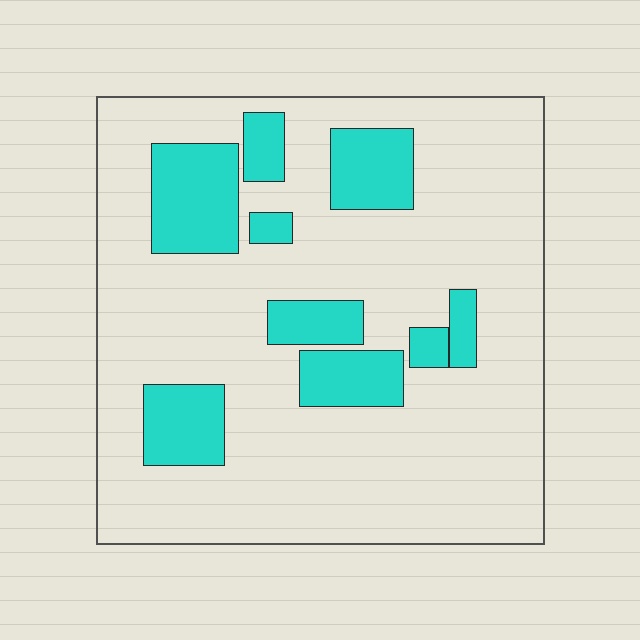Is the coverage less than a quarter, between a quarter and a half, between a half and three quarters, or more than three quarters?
Less than a quarter.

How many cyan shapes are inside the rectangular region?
9.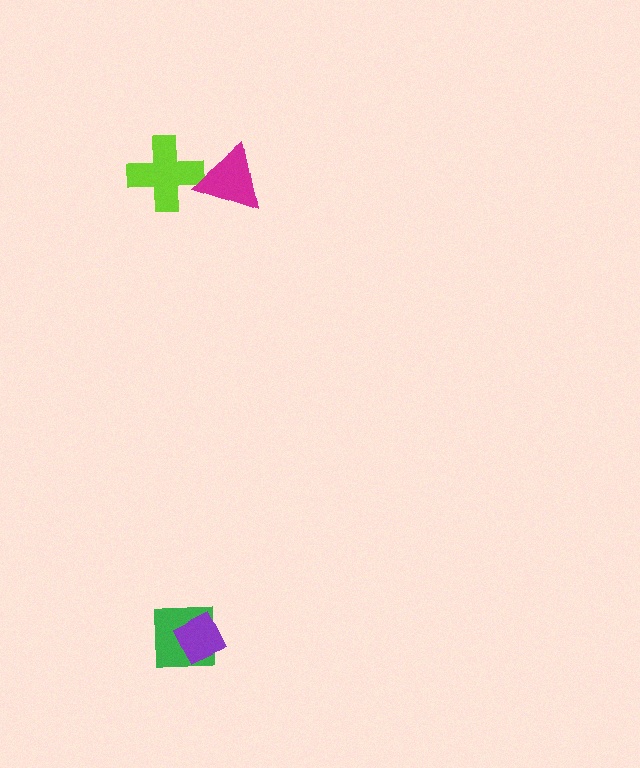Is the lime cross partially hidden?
Yes, it is partially covered by another shape.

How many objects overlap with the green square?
1 object overlaps with the green square.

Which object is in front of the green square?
The purple diamond is in front of the green square.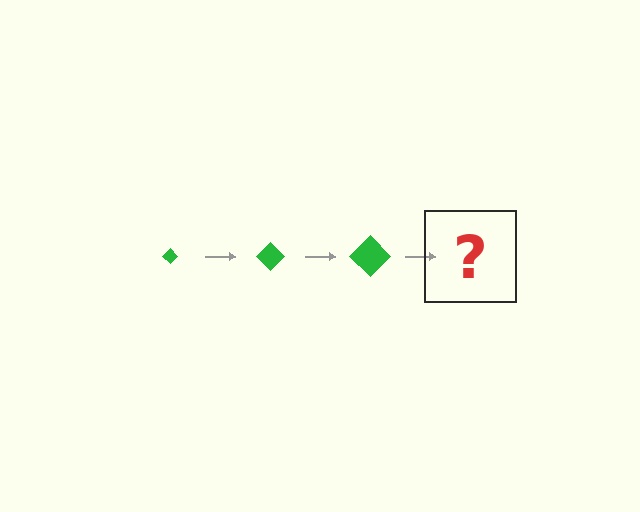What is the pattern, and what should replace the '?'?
The pattern is that the diamond gets progressively larger each step. The '?' should be a green diamond, larger than the previous one.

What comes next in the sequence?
The next element should be a green diamond, larger than the previous one.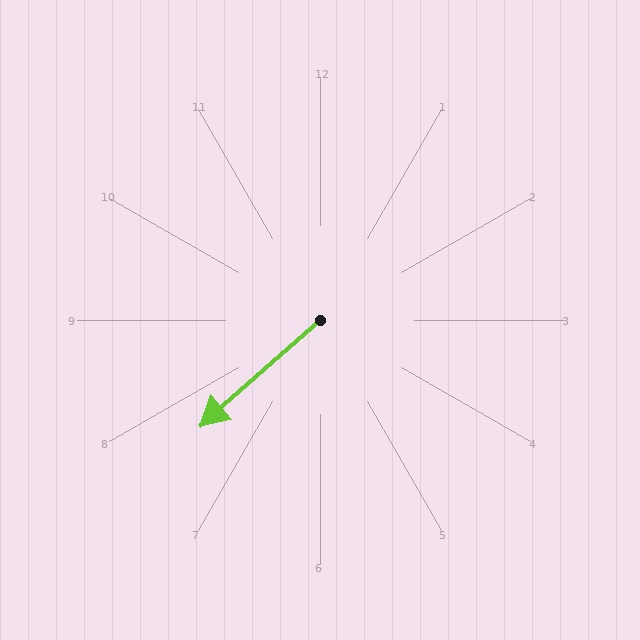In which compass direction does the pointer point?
Southwest.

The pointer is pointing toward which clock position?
Roughly 8 o'clock.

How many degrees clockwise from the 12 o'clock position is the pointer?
Approximately 229 degrees.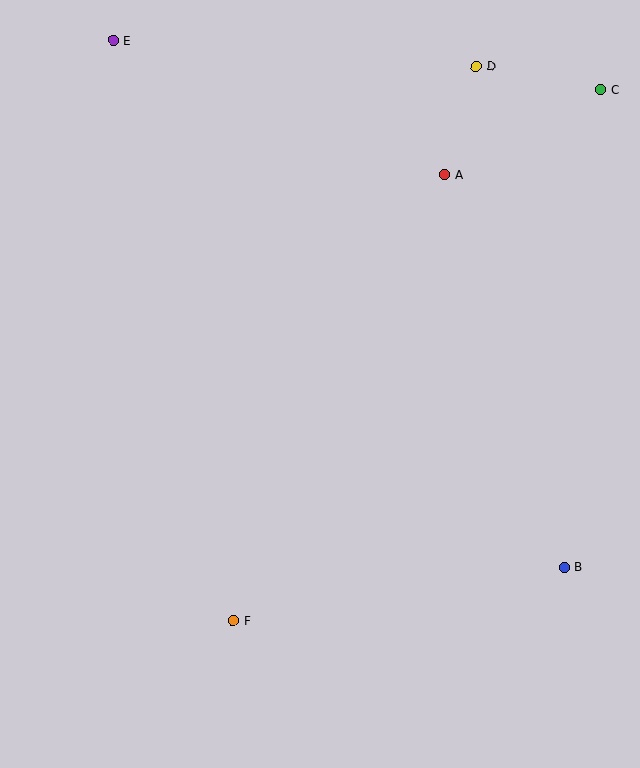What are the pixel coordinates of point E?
Point E is at (114, 41).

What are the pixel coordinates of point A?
Point A is at (445, 175).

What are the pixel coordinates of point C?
Point C is at (600, 90).